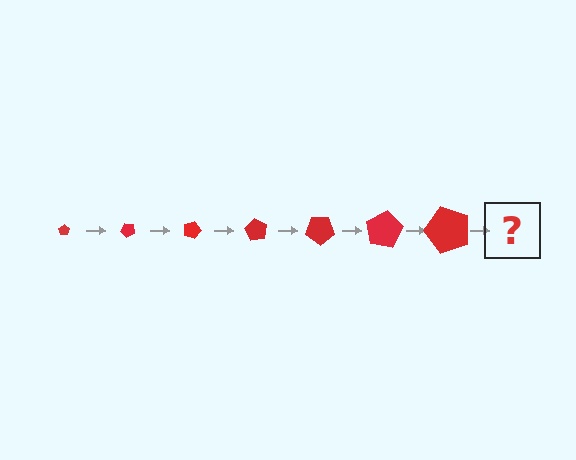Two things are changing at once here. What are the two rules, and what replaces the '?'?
The two rules are that the pentagon grows larger each step and it rotates 45 degrees each step. The '?' should be a pentagon, larger than the previous one and rotated 315 degrees from the start.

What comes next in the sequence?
The next element should be a pentagon, larger than the previous one and rotated 315 degrees from the start.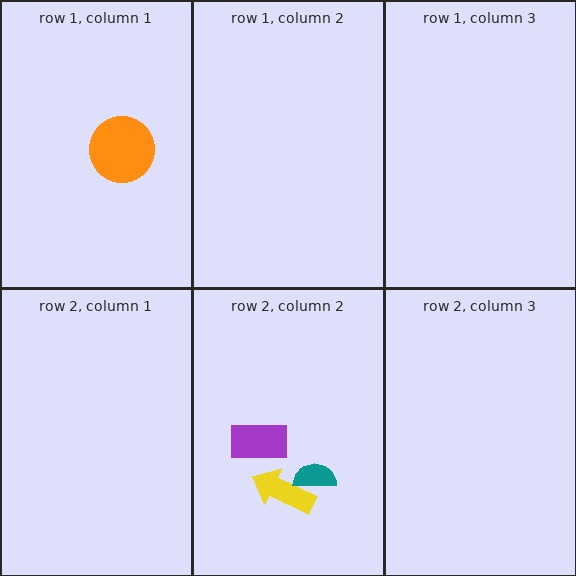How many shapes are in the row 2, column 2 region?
3.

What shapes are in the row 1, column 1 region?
The orange circle.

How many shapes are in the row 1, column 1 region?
1.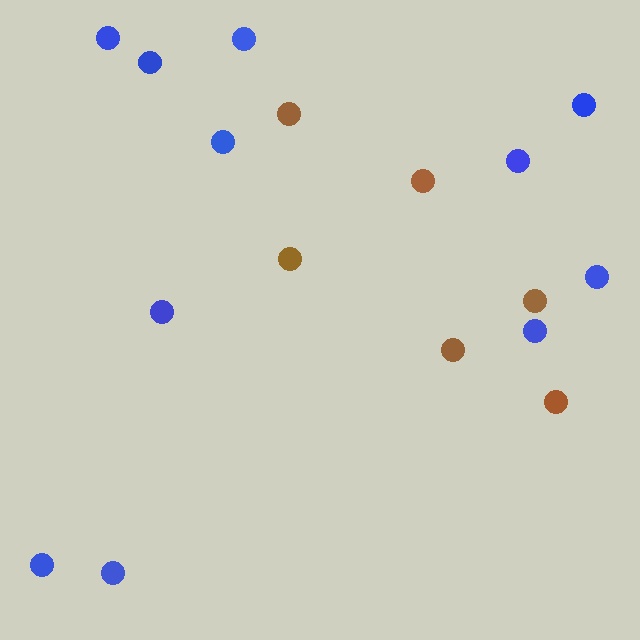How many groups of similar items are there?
There are 2 groups: one group of blue circles (11) and one group of brown circles (6).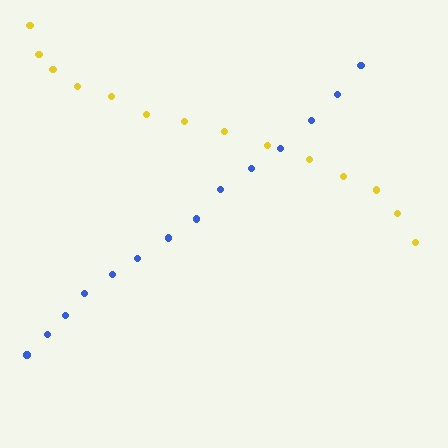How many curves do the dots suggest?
There are 2 distinct paths.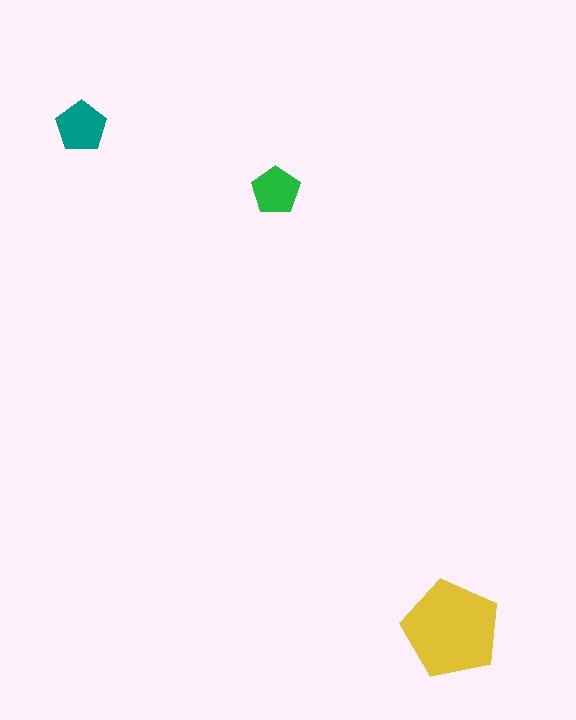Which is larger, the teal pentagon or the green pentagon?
The teal one.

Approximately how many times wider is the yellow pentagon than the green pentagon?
About 2 times wider.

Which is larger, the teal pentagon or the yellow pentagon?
The yellow one.